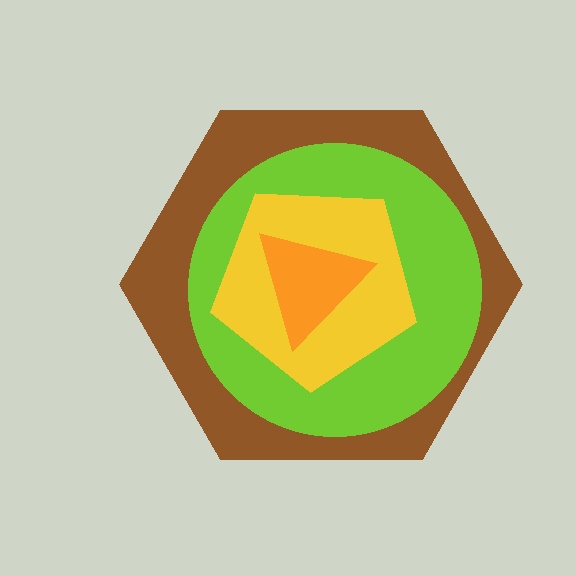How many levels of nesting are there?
4.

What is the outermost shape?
The brown hexagon.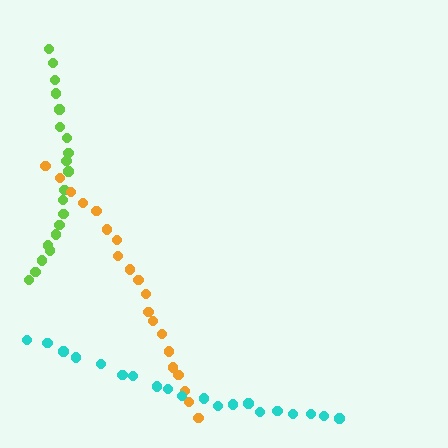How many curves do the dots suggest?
There are 3 distinct paths.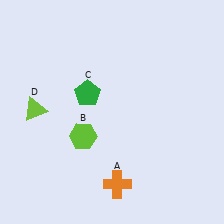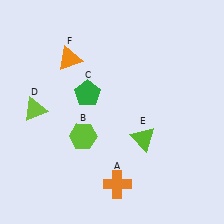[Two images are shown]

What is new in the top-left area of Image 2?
An orange triangle (F) was added in the top-left area of Image 2.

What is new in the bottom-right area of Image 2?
A lime triangle (E) was added in the bottom-right area of Image 2.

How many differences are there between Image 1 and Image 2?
There are 2 differences between the two images.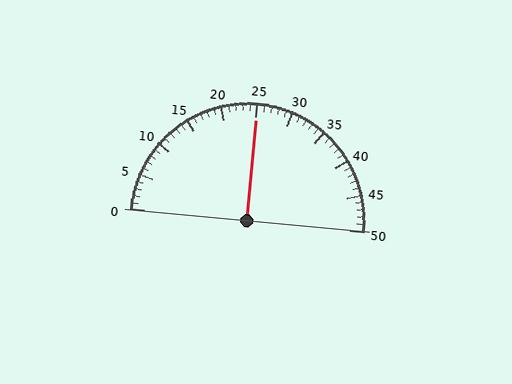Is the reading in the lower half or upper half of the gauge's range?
The reading is in the upper half of the range (0 to 50).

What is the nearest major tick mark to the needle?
The nearest major tick mark is 25.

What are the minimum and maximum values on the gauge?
The gauge ranges from 0 to 50.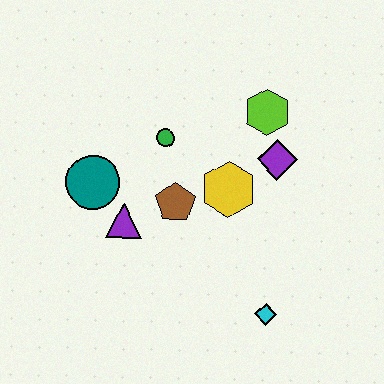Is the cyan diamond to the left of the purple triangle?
No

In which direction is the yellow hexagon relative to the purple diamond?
The yellow hexagon is to the left of the purple diamond.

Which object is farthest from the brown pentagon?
The cyan diamond is farthest from the brown pentagon.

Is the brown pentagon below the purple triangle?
No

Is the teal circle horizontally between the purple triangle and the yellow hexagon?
No